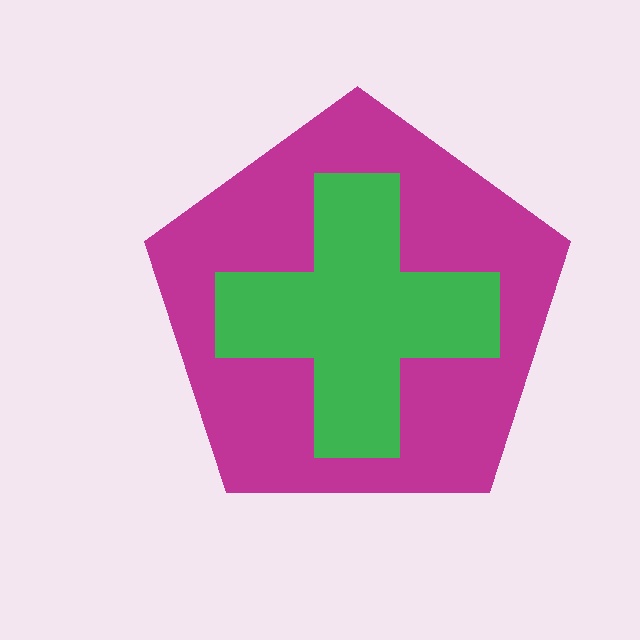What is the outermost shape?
The magenta pentagon.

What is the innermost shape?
The green cross.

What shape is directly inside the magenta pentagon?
The green cross.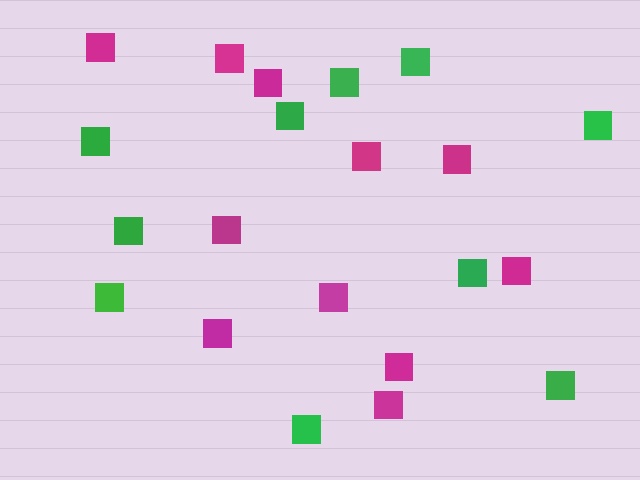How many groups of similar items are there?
There are 2 groups: one group of green squares (10) and one group of magenta squares (11).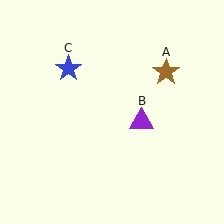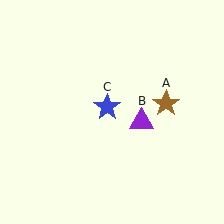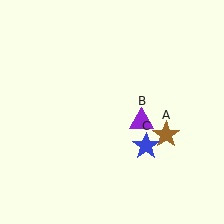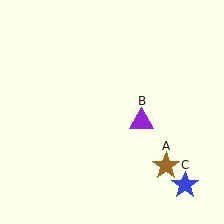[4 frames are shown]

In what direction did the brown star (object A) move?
The brown star (object A) moved down.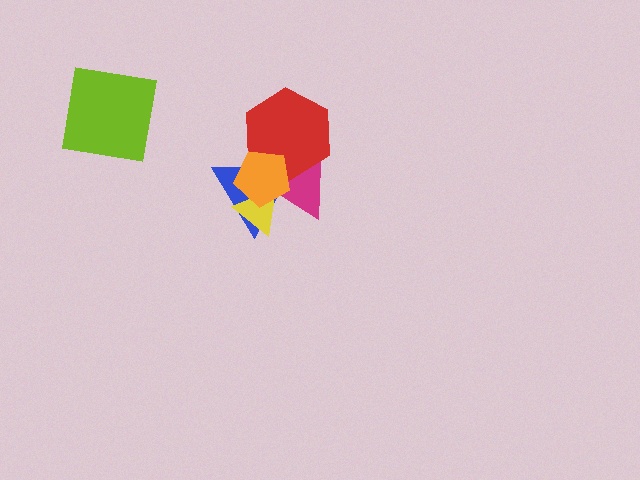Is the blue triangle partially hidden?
Yes, it is partially covered by another shape.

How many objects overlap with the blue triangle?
4 objects overlap with the blue triangle.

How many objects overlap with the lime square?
0 objects overlap with the lime square.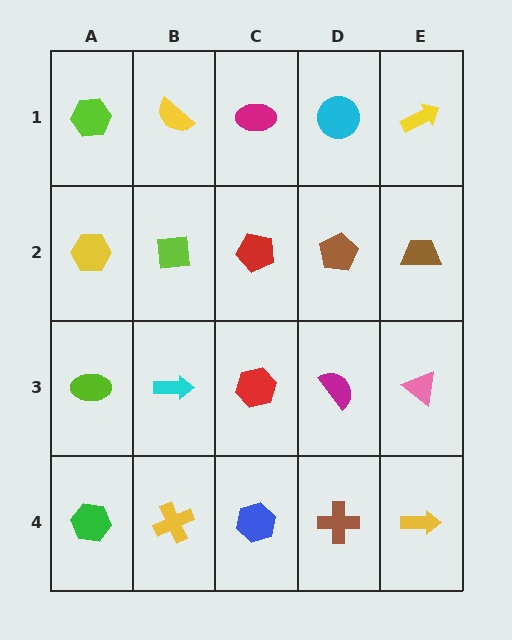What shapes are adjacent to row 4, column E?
A pink triangle (row 3, column E), a brown cross (row 4, column D).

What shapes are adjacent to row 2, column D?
A cyan circle (row 1, column D), a magenta semicircle (row 3, column D), a red pentagon (row 2, column C), a brown trapezoid (row 2, column E).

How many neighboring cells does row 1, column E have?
2.